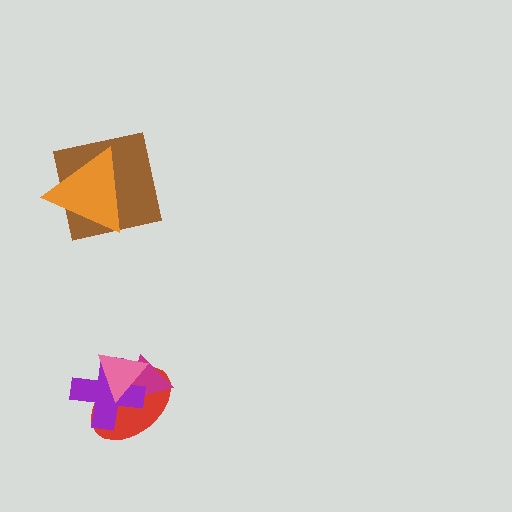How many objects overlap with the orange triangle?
1 object overlaps with the orange triangle.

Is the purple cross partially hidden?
Yes, it is partially covered by another shape.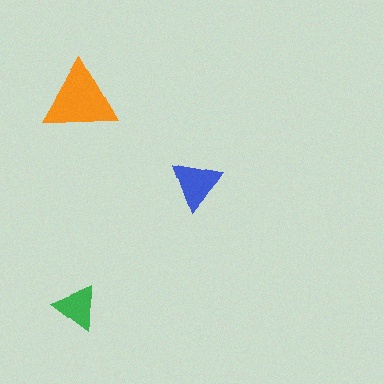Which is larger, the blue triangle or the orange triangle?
The orange one.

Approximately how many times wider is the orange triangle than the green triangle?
About 1.5 times wider.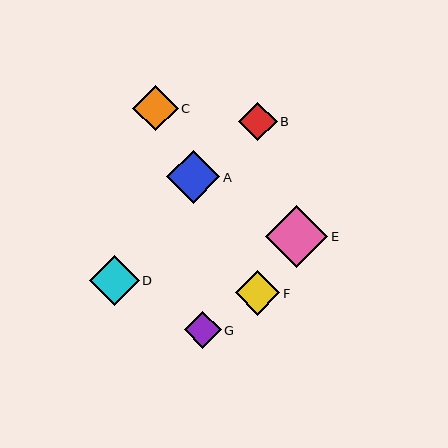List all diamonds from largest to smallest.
From largest to smallest: E, A, D, C, F, B, G.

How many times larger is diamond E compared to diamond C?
Diamond E is approximately 1.4 times the size of diamond C.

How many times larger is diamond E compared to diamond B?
Diamond E is approximately 1.6 times the size of diamond B.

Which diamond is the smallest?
Diamond G is the smallest with a size of approximately 37 pixels.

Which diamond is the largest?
Diamond E is the largest with a size of approximately 62 pixels.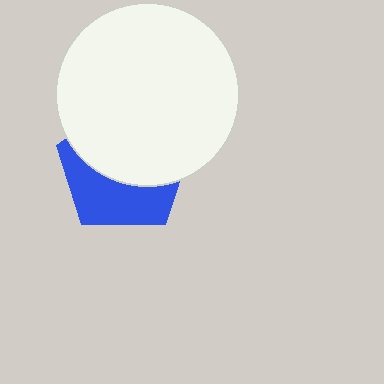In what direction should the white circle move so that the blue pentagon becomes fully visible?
The white circle should move up. That is the shortest direction to clear the overlap and leave the blue pentagon fully visible.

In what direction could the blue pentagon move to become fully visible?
The blue pentagon could move down. That would shift it out from behind the white circle entirely.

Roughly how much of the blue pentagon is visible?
A small part of it is visible (roughly 42%).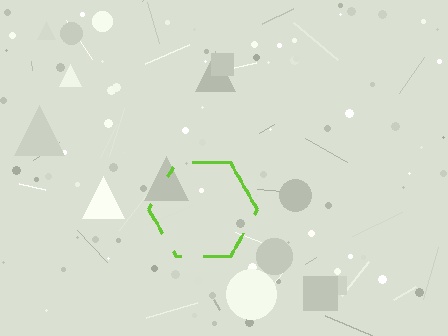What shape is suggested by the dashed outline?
The dashed outline suggests a hexagon.